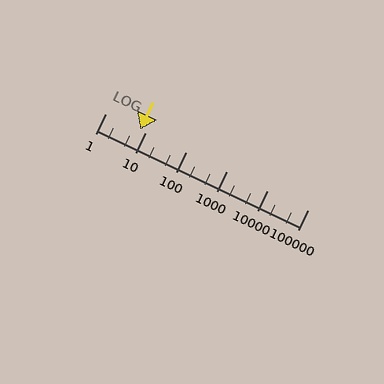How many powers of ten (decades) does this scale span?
The scale spans 5 decades, from 1 to 100000.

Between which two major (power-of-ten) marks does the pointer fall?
The pointer is between 1 and 10.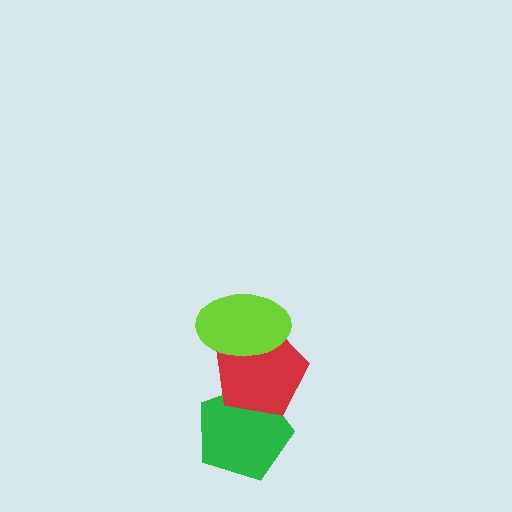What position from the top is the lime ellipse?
The lime ellipse is 1st from the top.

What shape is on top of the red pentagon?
The lime ellipse is on top of the red pentagon.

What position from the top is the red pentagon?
The red pentagon is 2nd from the top.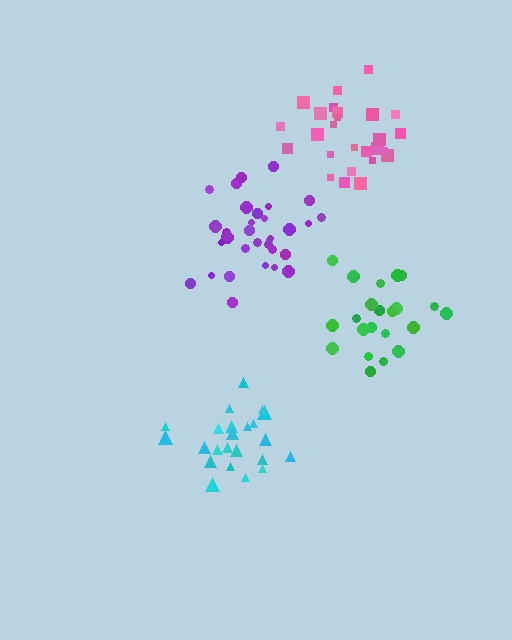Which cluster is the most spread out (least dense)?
Green.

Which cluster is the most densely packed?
Pink.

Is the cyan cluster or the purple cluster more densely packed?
Cyan.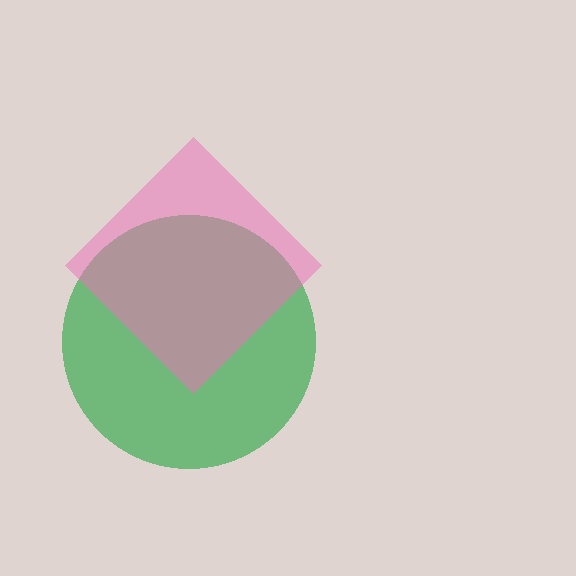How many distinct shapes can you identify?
There are 2 distinct shapes: a green circle, a pink diamond.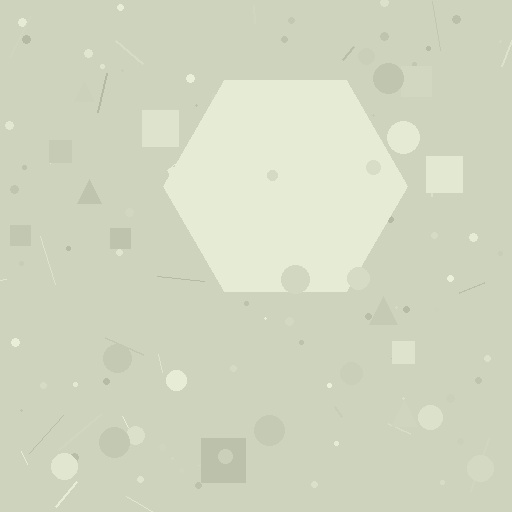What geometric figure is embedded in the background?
A hexagon is embedded in the background.